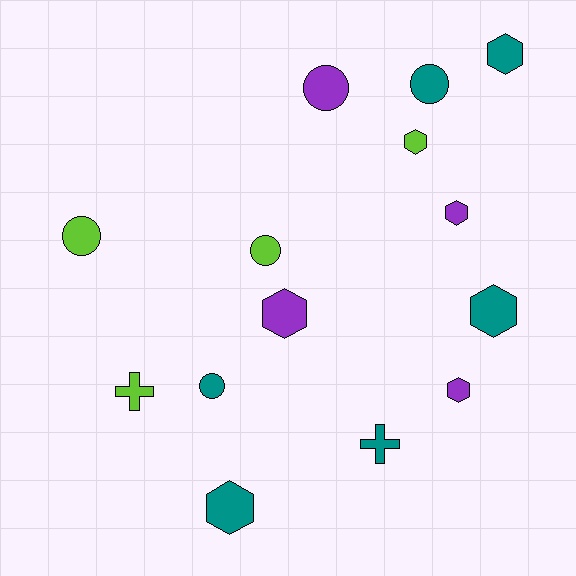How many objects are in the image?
There are 14 objects.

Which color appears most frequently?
Teal, with 6 objects.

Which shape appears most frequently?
Hexagon, with 7 objects.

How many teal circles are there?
There are 2 teal circles.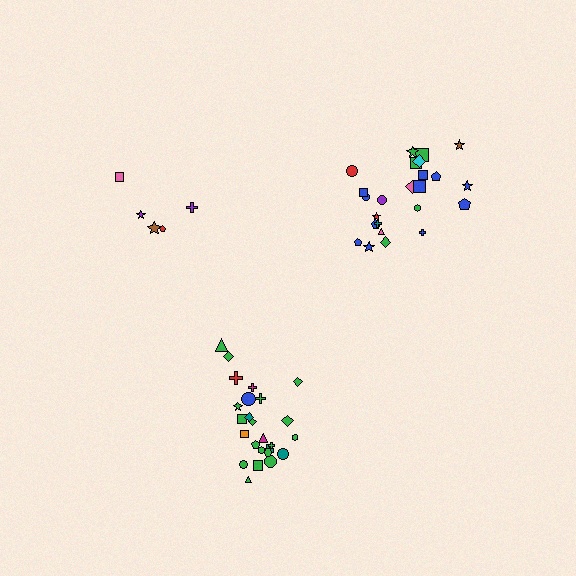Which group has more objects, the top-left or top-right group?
The top-right group.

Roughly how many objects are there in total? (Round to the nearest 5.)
Roughly 55 objects in total.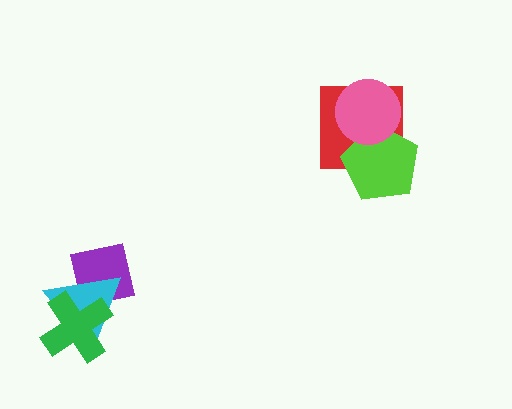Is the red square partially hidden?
Yes, it is partially covered by another shape.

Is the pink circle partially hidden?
No, no other shape covers it.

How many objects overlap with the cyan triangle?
2 objects overlap with the cyan triangle.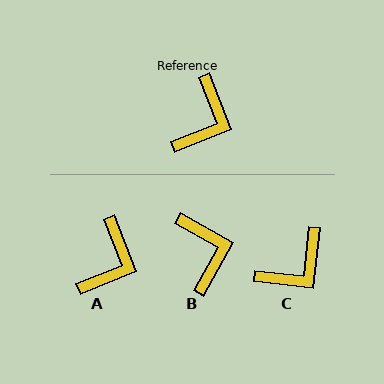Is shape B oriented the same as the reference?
No, it is off by about 39 degrees.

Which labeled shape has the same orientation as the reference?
A.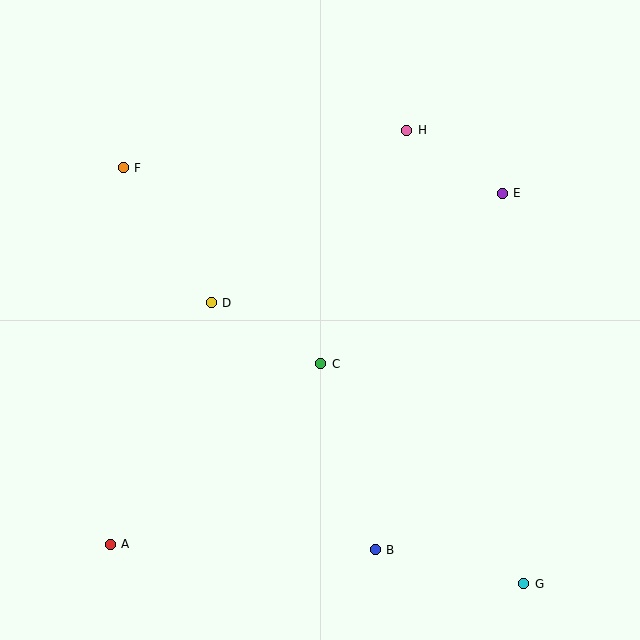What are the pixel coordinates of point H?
Point H is at (407, 130).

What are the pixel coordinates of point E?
Point E is at (502, 193).